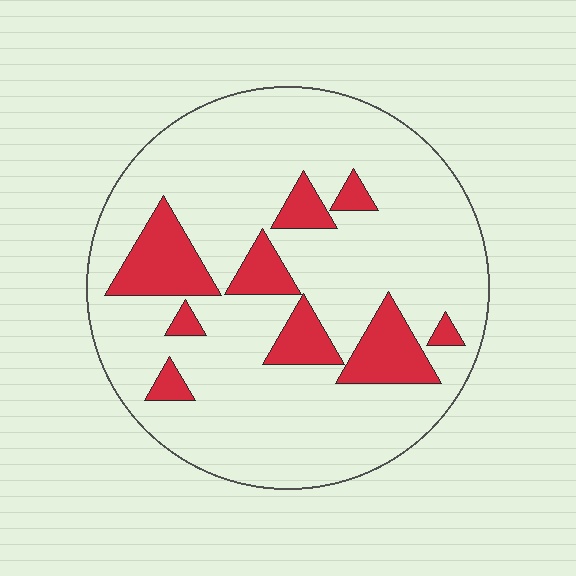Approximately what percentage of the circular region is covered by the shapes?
Approximately 20%.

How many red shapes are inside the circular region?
9.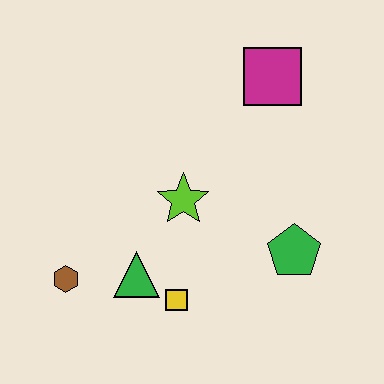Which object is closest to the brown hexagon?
The green triangle is closest to the brown hexagon.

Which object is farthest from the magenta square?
The brown hexagon is farthest from the magenta square.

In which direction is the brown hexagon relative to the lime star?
The brown hexagon is to the left of the lime star.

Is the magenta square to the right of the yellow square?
Yes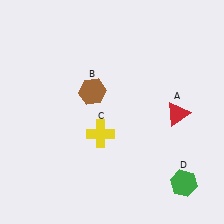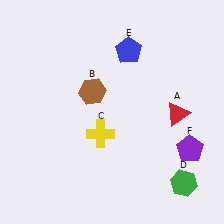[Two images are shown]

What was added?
A blue pentagon (E), a purple pentagon (F) were added in Image 2.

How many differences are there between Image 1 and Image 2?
There are 2 differences between the two images.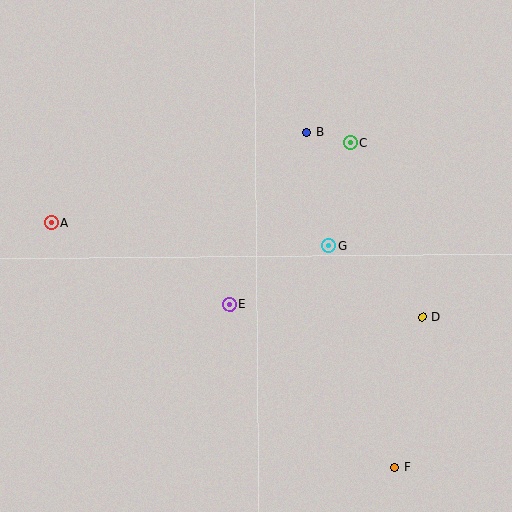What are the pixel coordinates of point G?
Point G is at (329, 246).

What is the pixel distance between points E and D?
The distance between E and D is 192 pixels.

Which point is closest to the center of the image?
Point E at (230, 305) is closest to the center.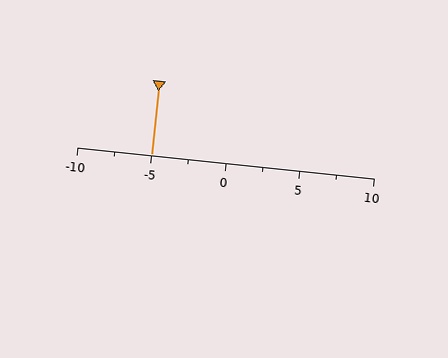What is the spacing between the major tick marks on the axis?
The major ticks are spaced 5 apart.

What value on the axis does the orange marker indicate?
The marker indicates approximately -5.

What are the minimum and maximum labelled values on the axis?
The axis runs from -10 to 10.